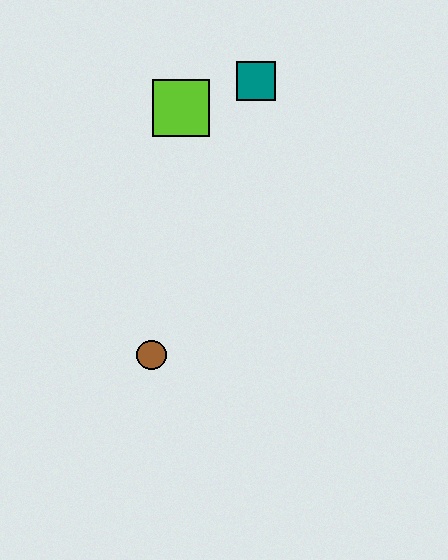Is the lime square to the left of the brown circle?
No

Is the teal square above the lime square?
Yes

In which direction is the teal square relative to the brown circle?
The teal square is above the brown circle.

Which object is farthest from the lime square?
The brown circle is farthest from the lime square.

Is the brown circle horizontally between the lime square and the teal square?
No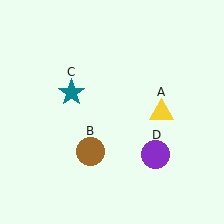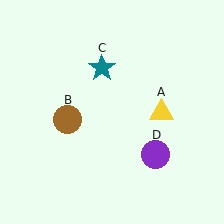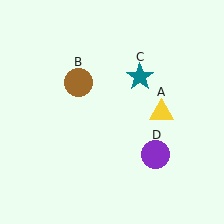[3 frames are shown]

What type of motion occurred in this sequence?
The brown circle (object B), teal star (object C) rotated clockwise around the center of the scene.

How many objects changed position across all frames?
2 objects changed position: brown circle (object B), teal star (object C).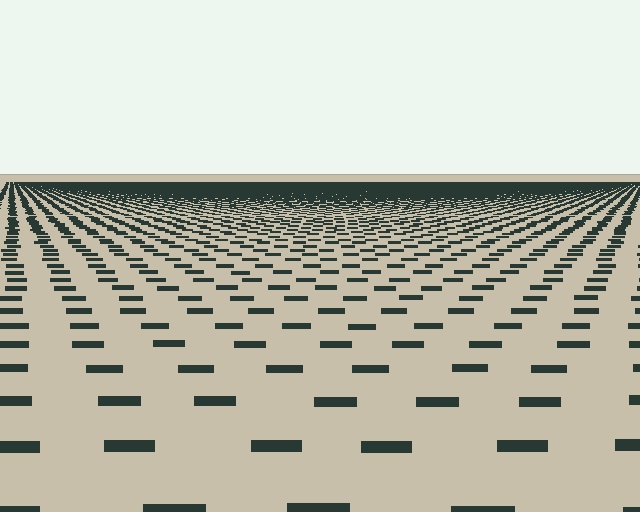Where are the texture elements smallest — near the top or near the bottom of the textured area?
Near the top.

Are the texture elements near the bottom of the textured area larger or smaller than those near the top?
Larger. Near the bottom, elements are closer to the viewer and appear at a bigger on-screen size.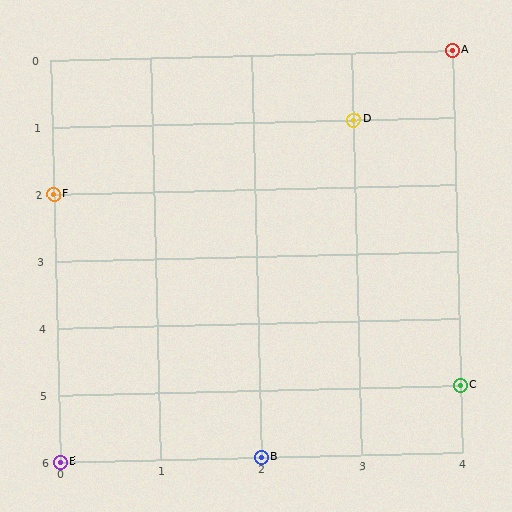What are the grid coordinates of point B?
Point B is at grid coordinates (2, 6).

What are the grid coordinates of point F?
Point F is at grid coordinates (0, 2).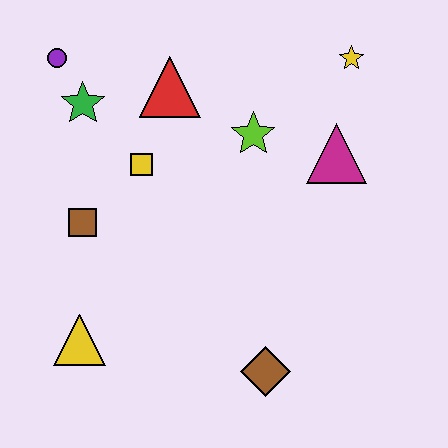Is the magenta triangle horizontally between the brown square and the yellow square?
No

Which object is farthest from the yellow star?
The yellow triangle is farthest from the yellow star.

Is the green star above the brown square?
Yes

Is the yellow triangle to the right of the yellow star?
No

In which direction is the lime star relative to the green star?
The lime star is to the right of the green star.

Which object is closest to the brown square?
The yellow square is closest to the brown square.